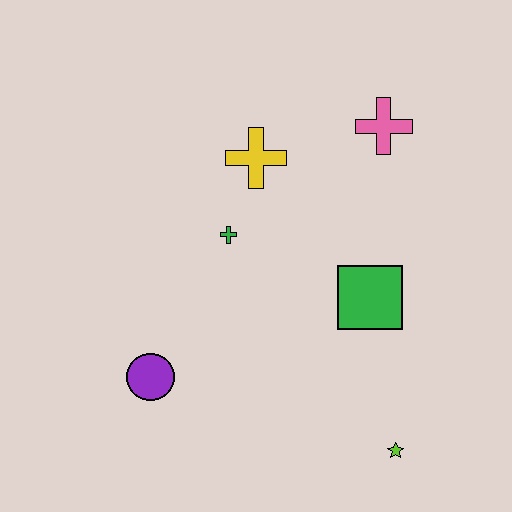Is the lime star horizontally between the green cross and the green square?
No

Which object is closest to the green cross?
The yellow cross is closest to the green cross.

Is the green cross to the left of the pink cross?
Yes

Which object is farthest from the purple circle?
The pink cross is farthest from the purple circle.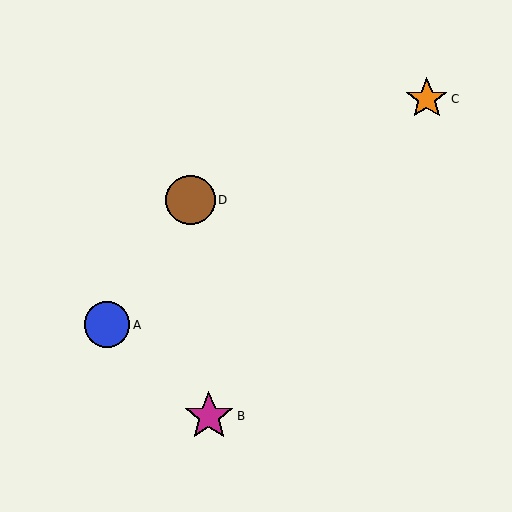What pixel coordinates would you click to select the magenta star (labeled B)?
Click at (209, 416) to select the magenta star B.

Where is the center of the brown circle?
The center of the brown circle is at (190, 200).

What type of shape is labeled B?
Shape B is a magenta star.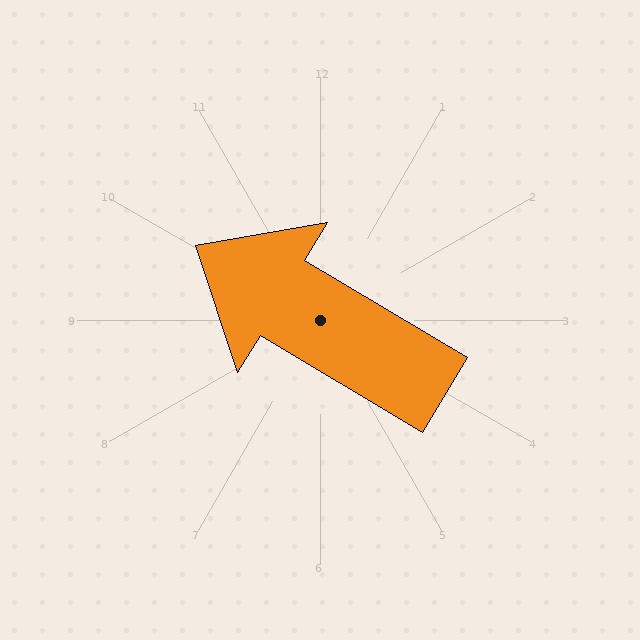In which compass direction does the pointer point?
Northwest.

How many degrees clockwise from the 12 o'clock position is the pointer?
Approximately 301 degrees.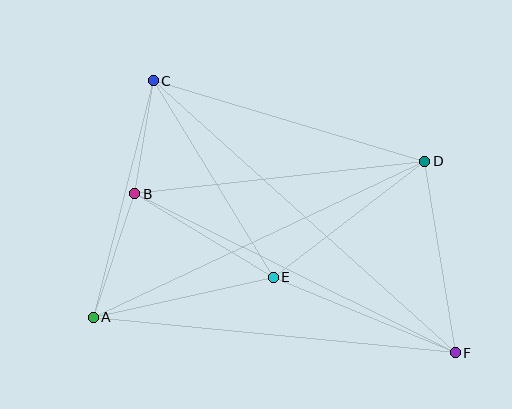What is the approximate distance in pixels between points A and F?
The distance between A and F is approximately 364 pixels.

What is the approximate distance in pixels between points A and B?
The distance between A and B is approximately 130 pixels.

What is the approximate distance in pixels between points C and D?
The distance between C and D is approximately 283 pixels.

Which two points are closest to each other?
Points B and C are closest to each other.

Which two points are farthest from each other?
Points C and F are farthest from each other.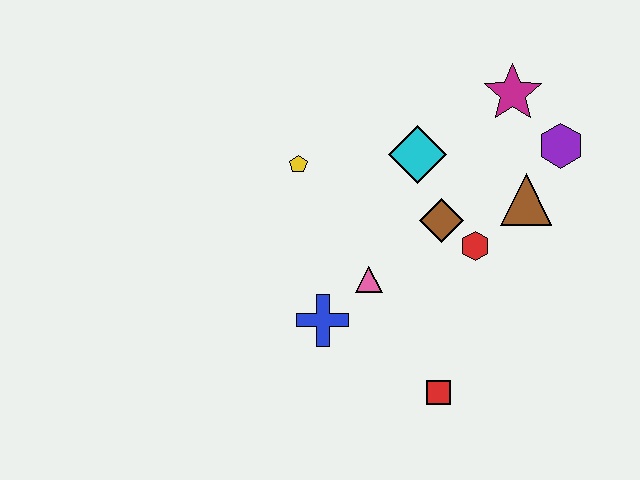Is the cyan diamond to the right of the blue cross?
Yes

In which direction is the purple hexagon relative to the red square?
The purple hexagon is above the red square.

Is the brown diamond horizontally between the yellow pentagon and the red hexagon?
Yes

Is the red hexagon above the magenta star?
No